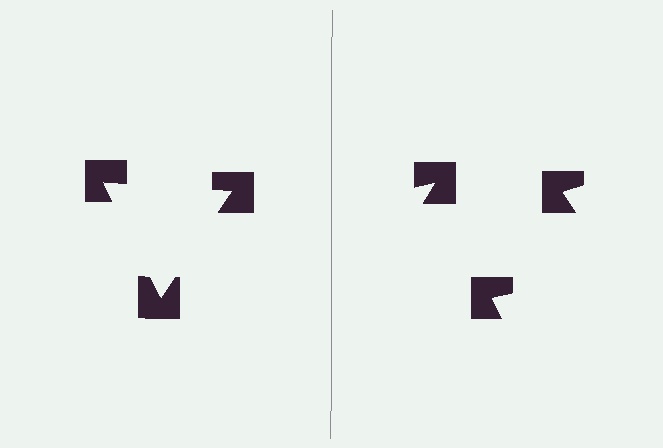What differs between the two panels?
The notched squares are positioned identically on both sides; only the wedge orientations differ. On the left they align to a triangle; on the right they are misaligned.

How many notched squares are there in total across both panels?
6 — 3 on each side.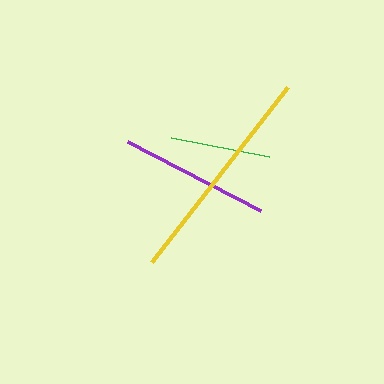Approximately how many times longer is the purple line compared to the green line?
The purple line is approximately 1.5 times the length of the green line.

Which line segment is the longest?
The yellow line is the longest at approximately 222 pixels.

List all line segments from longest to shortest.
From longest to shortest: yellow, purple, green.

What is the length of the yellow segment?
The yellow segment is approximately 222 pixels long.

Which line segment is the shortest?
The green line is the shortest at approximately 100 pixels.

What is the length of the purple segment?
The purple segment is approximately 149 pixels long.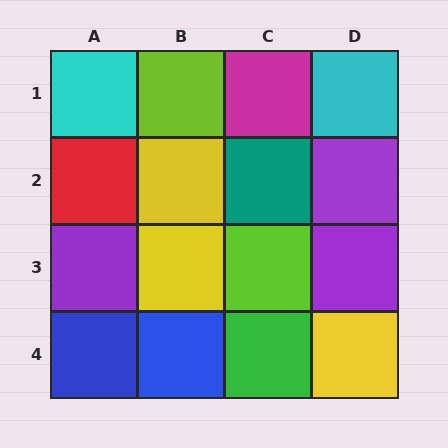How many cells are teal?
1 cell is teal.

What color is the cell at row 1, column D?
Cyan.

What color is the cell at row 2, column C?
Teal.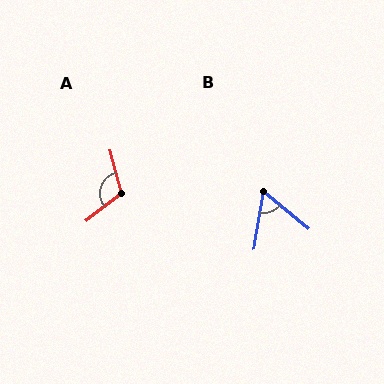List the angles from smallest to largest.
B (60°), A (112°).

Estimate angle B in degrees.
Approximately 60 degrees.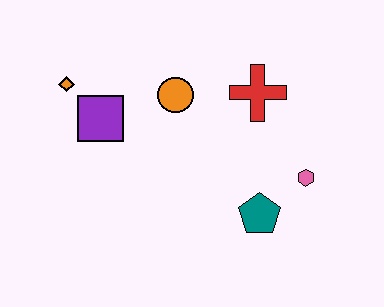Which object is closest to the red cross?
The orange circle is closest to the red cross.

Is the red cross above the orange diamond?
No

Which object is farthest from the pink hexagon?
The orange diamond is farthest from the pink hexagon.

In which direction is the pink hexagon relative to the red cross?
The pink hexagon is below the red cross.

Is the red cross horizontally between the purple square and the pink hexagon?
Yes